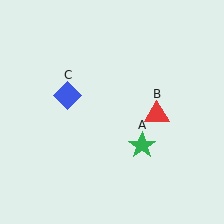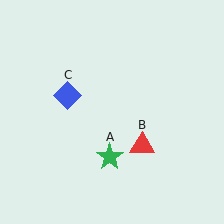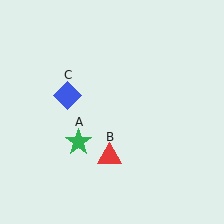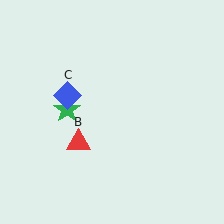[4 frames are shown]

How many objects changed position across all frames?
2 objects changed position: green star (object A), red triangle (object B).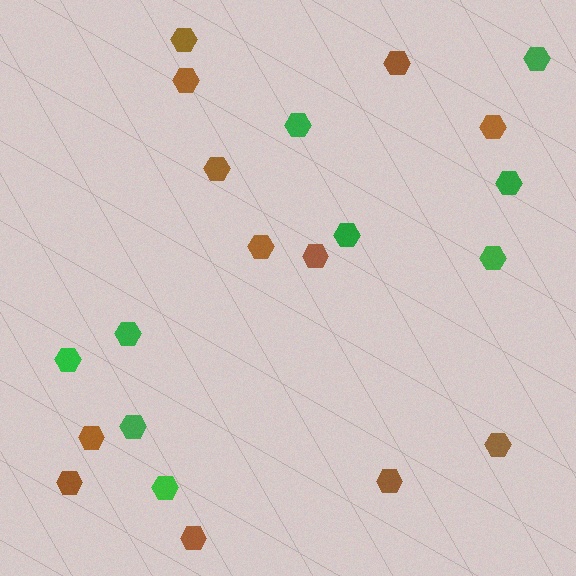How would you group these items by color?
There are 2 groups: one group of green hexagons (9) and one group of brown hexagons (12).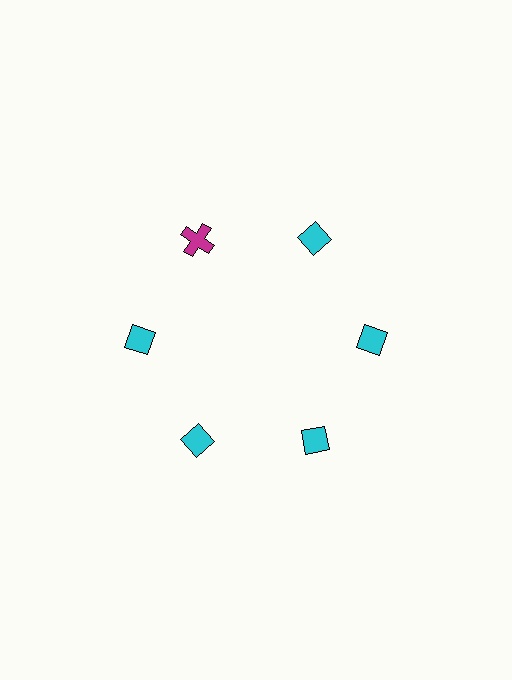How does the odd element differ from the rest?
It differs in both color (magenta instead of cyan) and shape (cross instead of diamond).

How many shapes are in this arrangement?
There are 6 shapes arranged in a ring pattern.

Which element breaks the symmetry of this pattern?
The magenta cross at roughly the 11 o'clock position breaks the symmetry. All other shapes are cyan diamonds.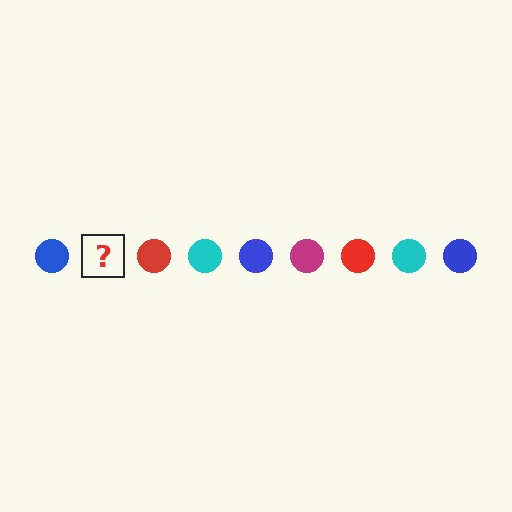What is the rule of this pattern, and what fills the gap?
The rule is that the pattern cycles through blue, magenta, red, cyan circles. The gap should be filled with a magenta circle.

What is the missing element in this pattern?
The missing element is a magenta circle.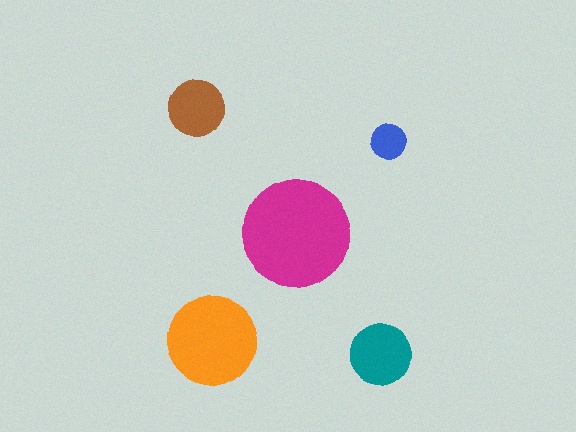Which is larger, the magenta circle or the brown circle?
The magenta one.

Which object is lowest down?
The teal circle is bottommost.